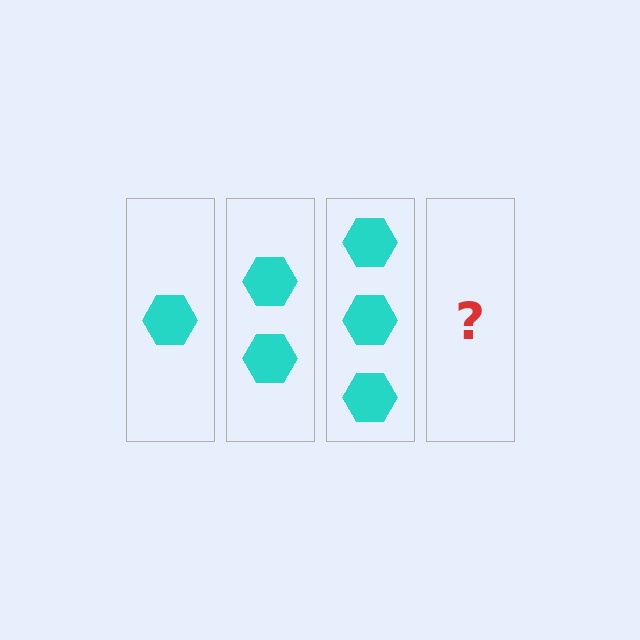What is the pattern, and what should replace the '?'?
The pattern is that each step adds one more hexagon. The '?' should be 4 hexagons.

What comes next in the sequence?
The next element should be 4 hexagons.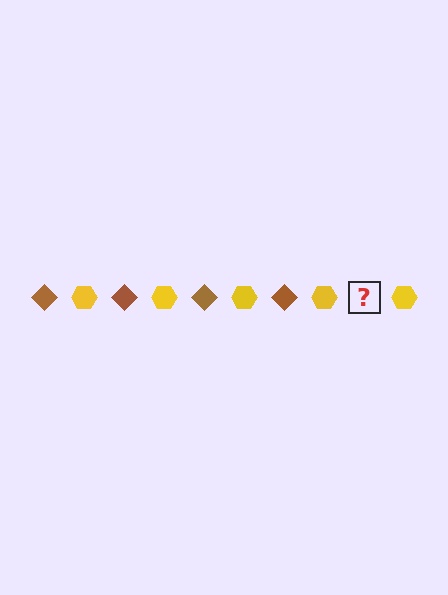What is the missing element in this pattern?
The missing element is a brown diamond.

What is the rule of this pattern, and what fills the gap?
The rule is that the pattern alternates between brown diamond and yellow hexagon. The gap should be filled with a brown diamond.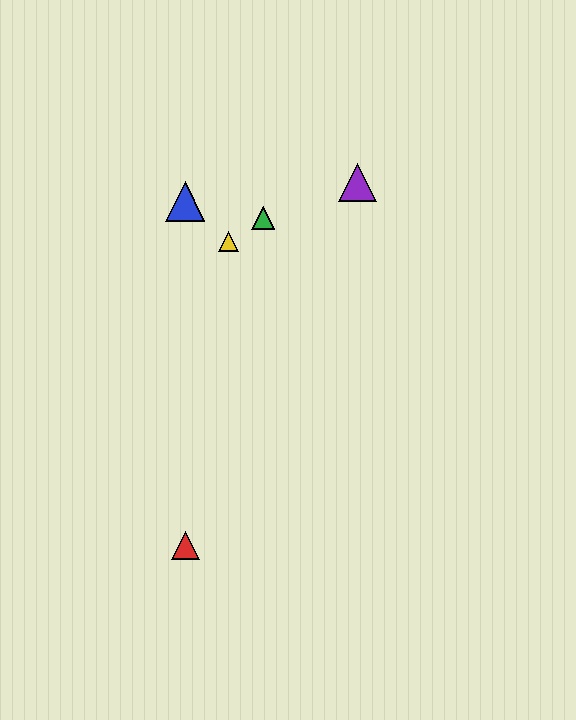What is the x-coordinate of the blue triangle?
The blue triangle is at x≈185.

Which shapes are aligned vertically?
The red triangle, the blue triangle are aligned vertically.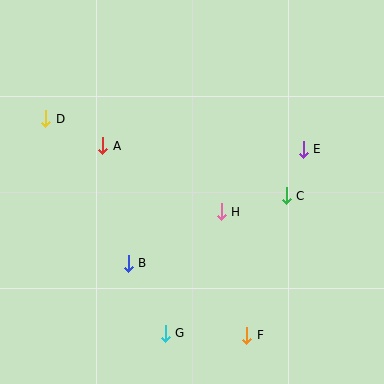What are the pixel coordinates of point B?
Point B is at (128, 263).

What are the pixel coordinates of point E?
Point E is at (303, 149).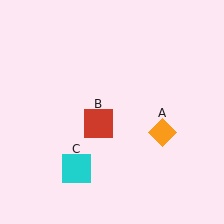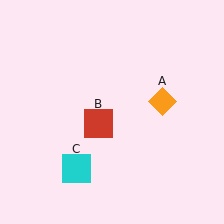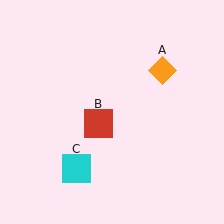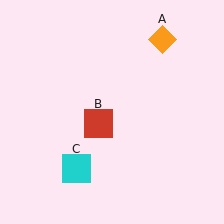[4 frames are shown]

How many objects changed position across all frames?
1 object changed position: orange diamond (object A).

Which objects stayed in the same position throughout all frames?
Red square (object B) and cyan square (object C) remained stationary.